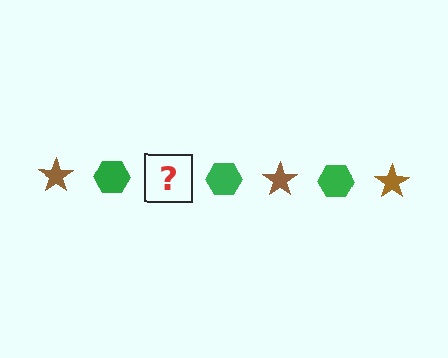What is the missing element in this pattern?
The missing element is a brown star.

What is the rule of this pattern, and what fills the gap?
The rule is that the pattern alternates between brown star and green hexagon. The gap should be filled with a brown star.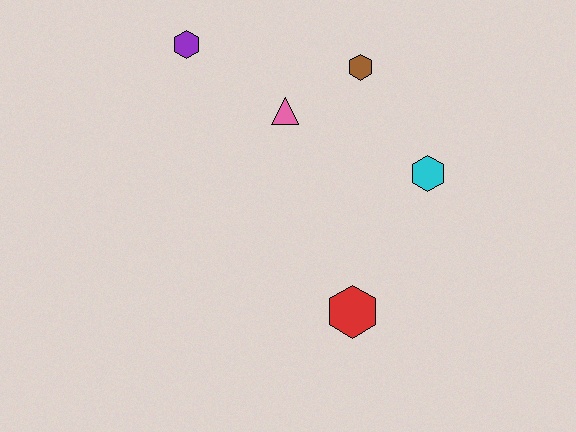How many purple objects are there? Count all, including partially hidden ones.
There is 1 purple object.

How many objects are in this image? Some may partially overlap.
There are 5 objects.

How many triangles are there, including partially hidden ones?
There is 1 triangle.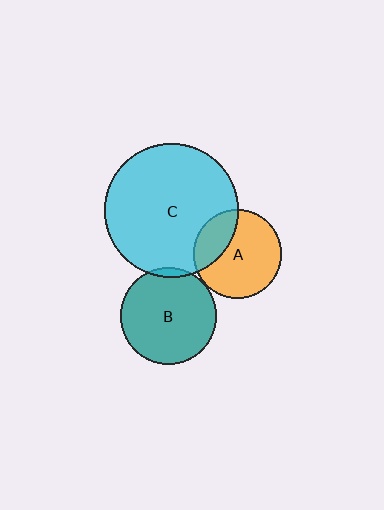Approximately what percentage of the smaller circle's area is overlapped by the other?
Approximately 30%.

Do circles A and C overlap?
Yes.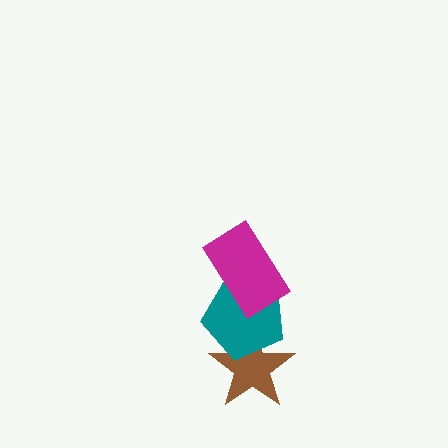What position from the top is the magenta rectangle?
The magenta rectangle is 1st from the top.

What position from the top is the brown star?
The brown star is 3rd from the top.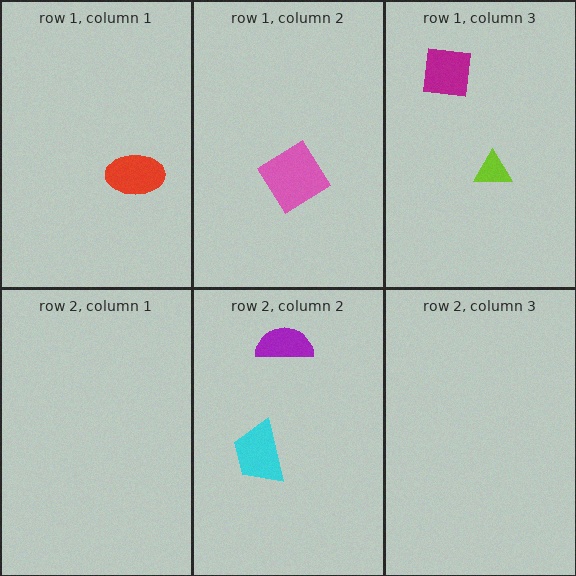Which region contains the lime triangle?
The row 1, column 3 region.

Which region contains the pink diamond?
The row 1, column 2 region.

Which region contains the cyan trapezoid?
The row 2, column 2 region.